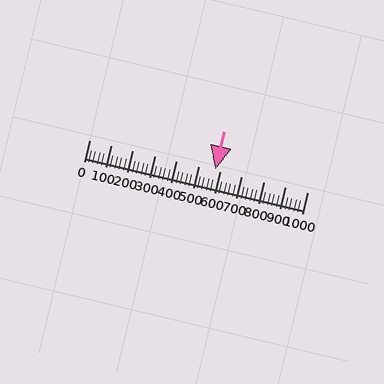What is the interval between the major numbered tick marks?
The major tick marks are spaced 100 units apart.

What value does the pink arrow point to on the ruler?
The pink arrow points to approximately 580.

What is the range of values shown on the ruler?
The ruler shows values from 0 to 1000.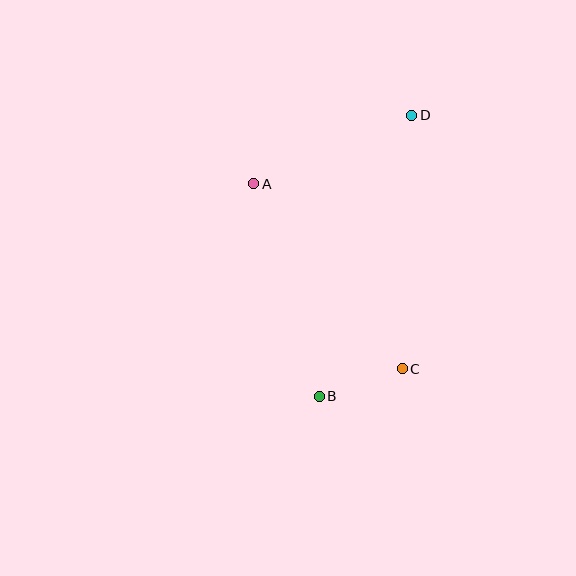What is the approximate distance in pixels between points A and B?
The distance between A and B is approximately 222 pixels.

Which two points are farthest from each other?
Points B and D are farthest from each other.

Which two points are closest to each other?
Points B and C are closest to each other.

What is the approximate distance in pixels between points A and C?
The distance between A and C is approximately 237 pixels.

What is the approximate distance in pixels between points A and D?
The distance between A and D is approximately 172 pixels.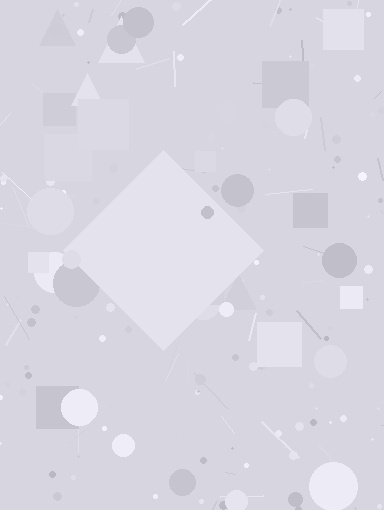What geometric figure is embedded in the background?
A diamond is embedded in the background.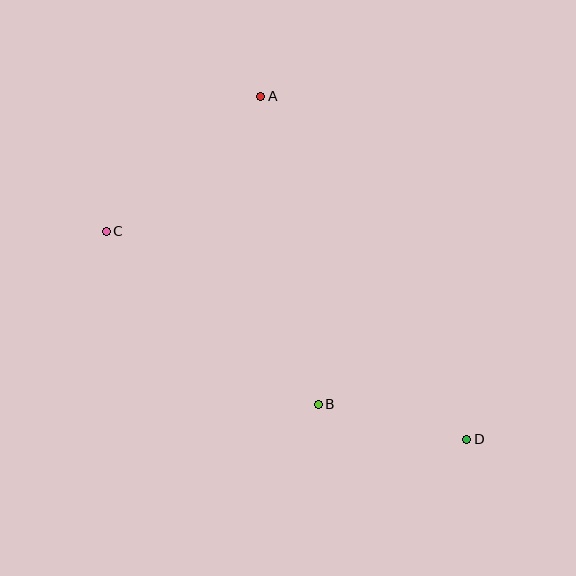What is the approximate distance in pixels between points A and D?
The distance between A and D is approximately 400 pixels.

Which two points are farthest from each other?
Points C and D are farthest from each other.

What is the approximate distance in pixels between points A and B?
The distance between A and B is approximately 313 pixels.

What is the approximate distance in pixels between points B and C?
The distance between B and C is approximately 274 pixels.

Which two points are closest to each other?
Points B and D are closest to each other.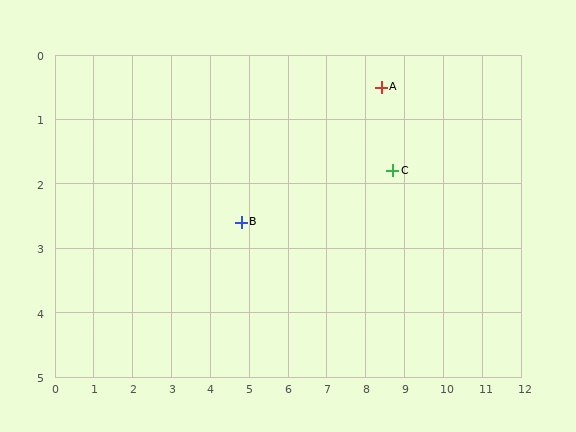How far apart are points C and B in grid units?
Points C and B are about 4.0 grid units apart.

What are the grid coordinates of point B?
Point B is at approximately (4.8, 2.6).